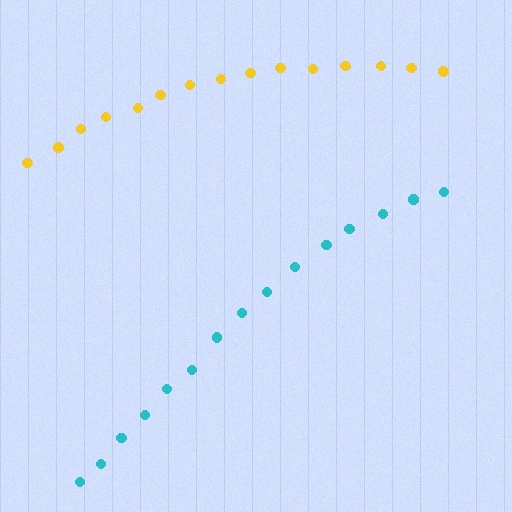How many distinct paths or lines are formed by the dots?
There are 2 distinct paths.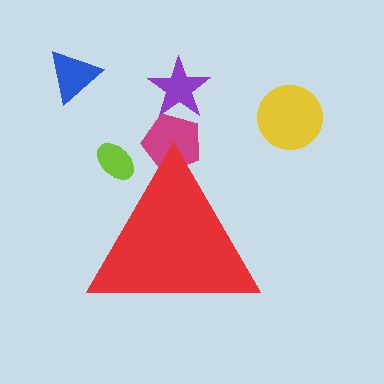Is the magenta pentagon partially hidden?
Yes, the magenta pentagon is partially hidden behind the red triangle.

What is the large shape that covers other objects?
A red triangle.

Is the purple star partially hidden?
No, the purple star is fully visible.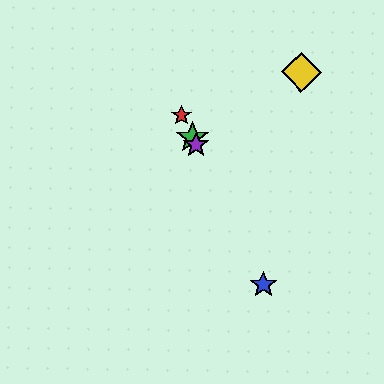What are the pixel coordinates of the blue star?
The blue star is at (263, 285).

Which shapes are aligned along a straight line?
The red star, the blue star, the green star, the purple star are aligned along a straight line.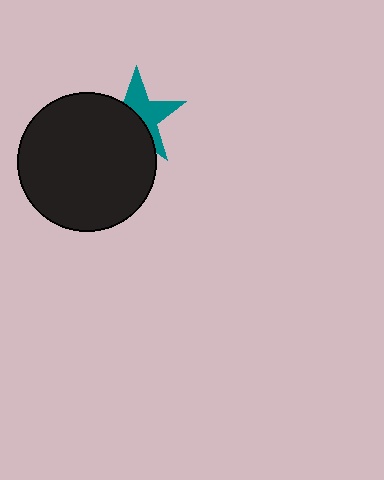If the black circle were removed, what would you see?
You would see the complete teal star.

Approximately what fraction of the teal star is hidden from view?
Roughly 52% of the teal star is hidden behind the black circle.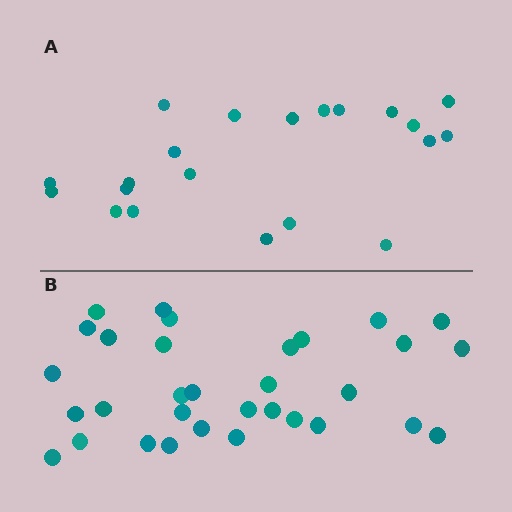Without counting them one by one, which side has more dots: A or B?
Region B (the bottom region) has more dots.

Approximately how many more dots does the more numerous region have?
Region B has roughly 12 or so more dots than region A.